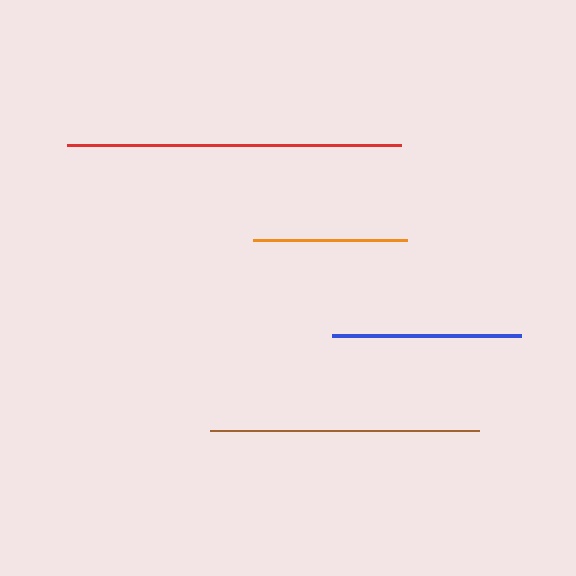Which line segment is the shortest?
The orange line is the shortest at approximately 154 pixels.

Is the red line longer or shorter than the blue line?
The red line is longer than the blue line.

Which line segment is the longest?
The red line is the longest at approximately 334 pixels.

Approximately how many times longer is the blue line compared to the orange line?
The blue line is approximately 1.2 times the length of the orange line.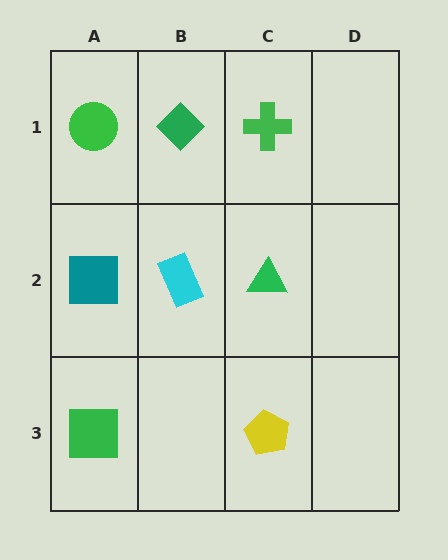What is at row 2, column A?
A teal square.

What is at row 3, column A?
A green square.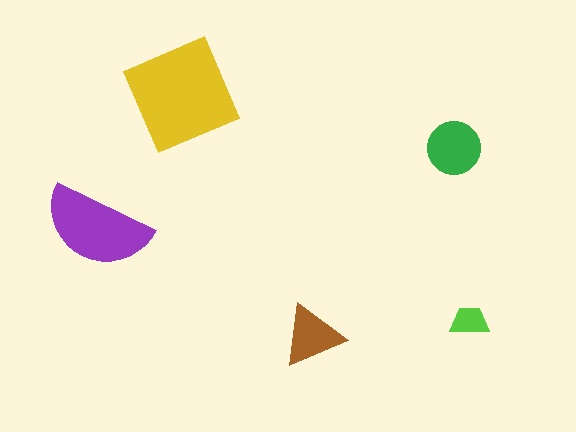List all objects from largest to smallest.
The yellow diamond, the purple semicircle, the green circle, the brown triangle, the lime trapezoid.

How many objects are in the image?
There are 5 objects in the image.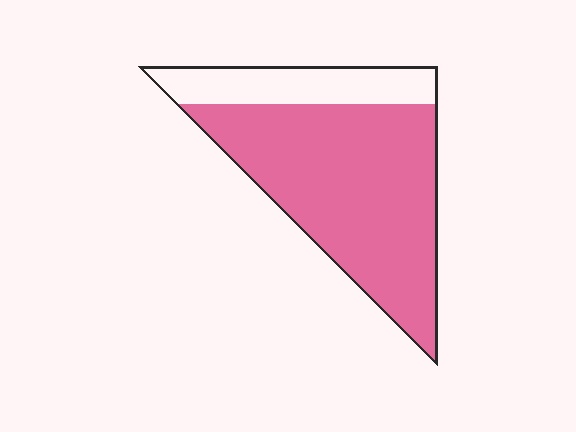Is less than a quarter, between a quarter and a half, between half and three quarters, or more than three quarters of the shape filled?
More than three quarters.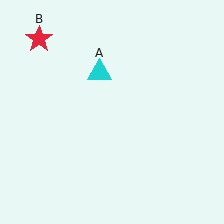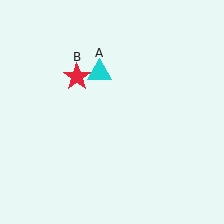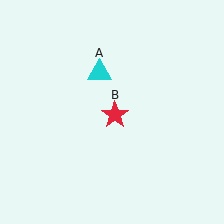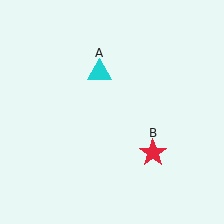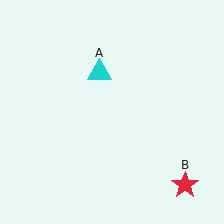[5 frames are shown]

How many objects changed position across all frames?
1 object changed position: red star (object B).